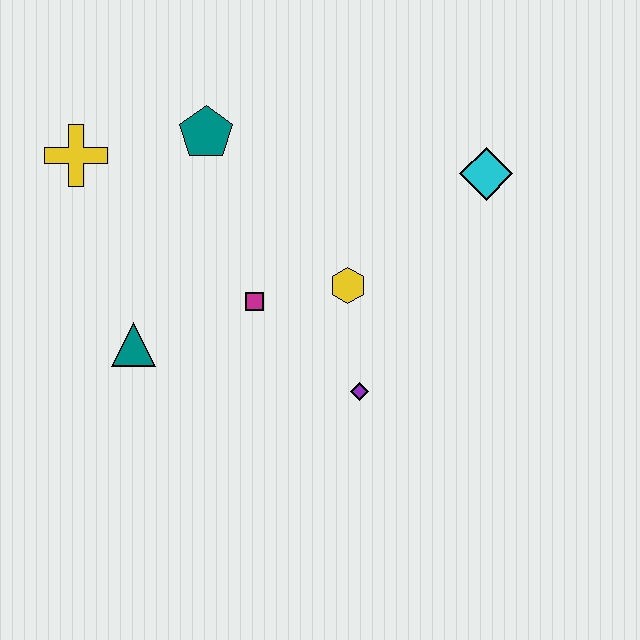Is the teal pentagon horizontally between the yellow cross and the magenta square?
Yes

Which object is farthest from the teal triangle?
The cyan diamond is farthest from the teal triangle.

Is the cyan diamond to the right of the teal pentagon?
Yes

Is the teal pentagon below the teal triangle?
No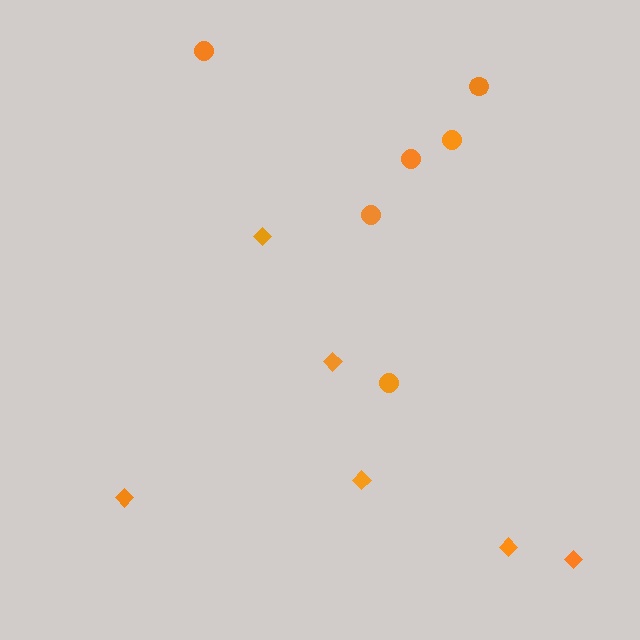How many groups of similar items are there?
There are 2 groups: one group of circles (6) and one group of diamonds (6).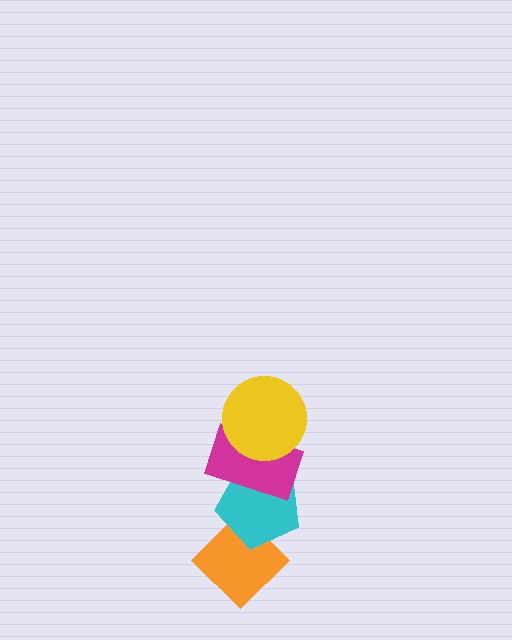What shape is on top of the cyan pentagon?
The magenta rectangle is on top of the cyan pentagon.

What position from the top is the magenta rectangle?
The magenta rectangle is 2nd from the top.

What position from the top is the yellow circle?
The yellow circle is 1st from the top.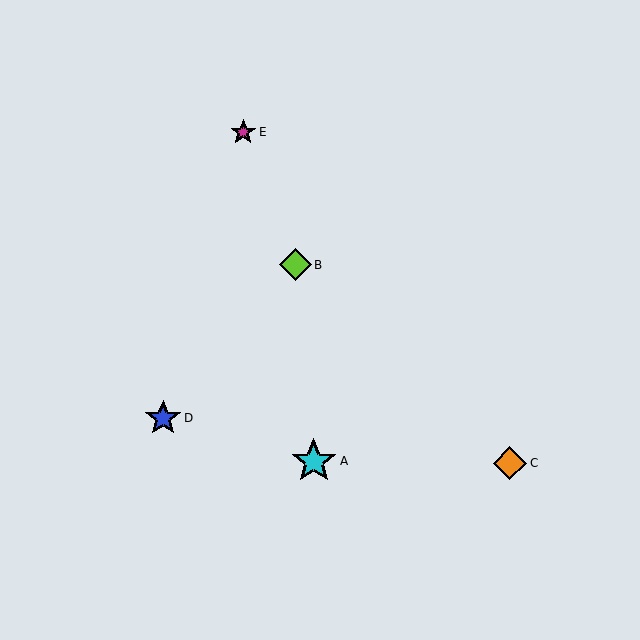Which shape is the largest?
The cyan star (labeled A) is the largest.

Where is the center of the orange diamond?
The center of the orange diamond is at (510, 463).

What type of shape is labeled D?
Shape D is a blue star.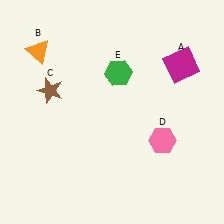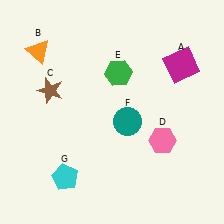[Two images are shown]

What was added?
A teal circle (F), a cyan pentagon (G) were added in Image 2.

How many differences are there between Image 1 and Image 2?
There are 2 differences between the two images.